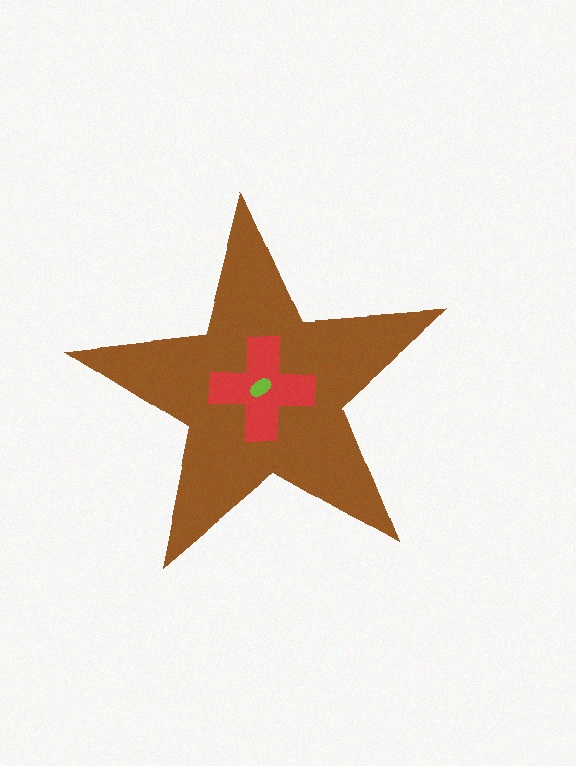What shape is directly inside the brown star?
The red cross.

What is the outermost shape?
The brown star.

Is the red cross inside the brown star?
Yes.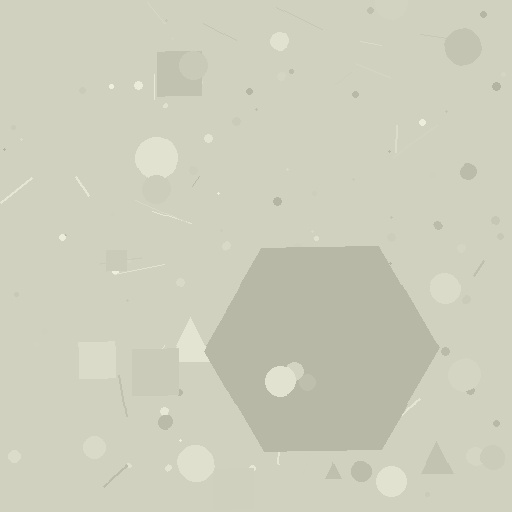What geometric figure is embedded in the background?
A hexagon is embedded in the background.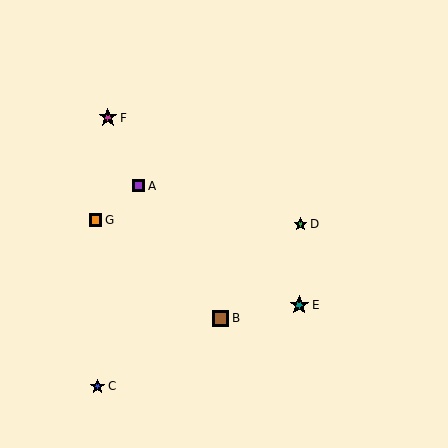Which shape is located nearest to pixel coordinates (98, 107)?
The magenta star (labeled F) at (108, 118) is nearest to that location.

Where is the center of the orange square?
The center of the orange square is at (95, 220).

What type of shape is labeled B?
Shape B is a brown square.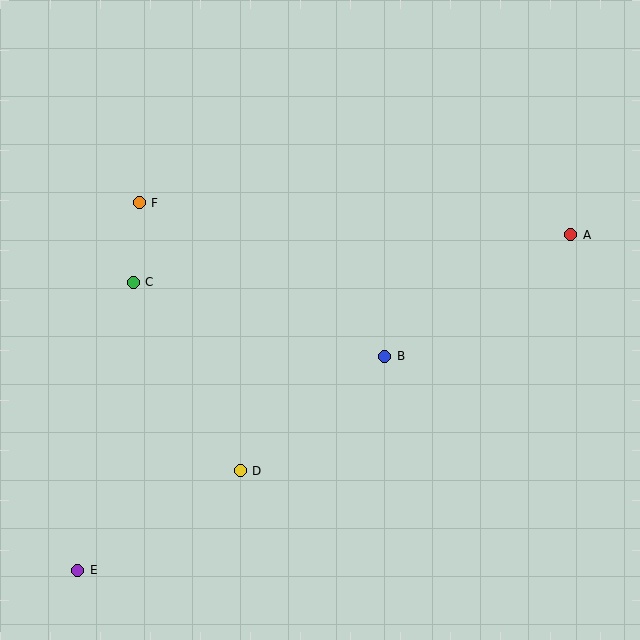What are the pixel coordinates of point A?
Point A is at (571, 235).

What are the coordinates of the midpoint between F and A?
The midpoint between F and A is at (355, 219).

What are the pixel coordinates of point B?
Point B is at (385, 356).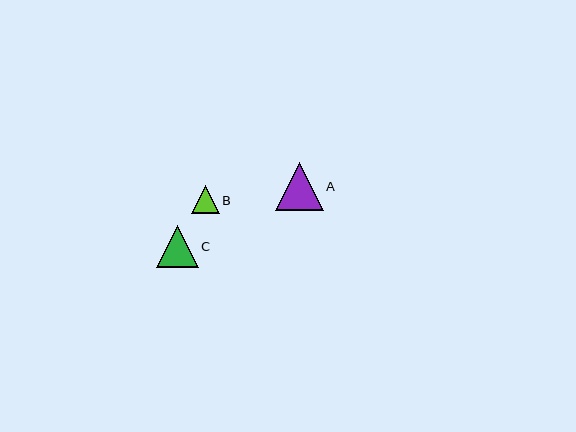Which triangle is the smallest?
Triangle B is the smallest with a size of approximately 28 pixels.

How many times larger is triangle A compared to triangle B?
Triangle A is approximately 1.7 times the size of triangle B.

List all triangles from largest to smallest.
From largest to smallest: A, C, B.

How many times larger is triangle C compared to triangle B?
Triangle C is approximately 1.5 times the size of triangle B.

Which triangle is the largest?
Triangle A is the largest with a size of approximately 48 pixels.